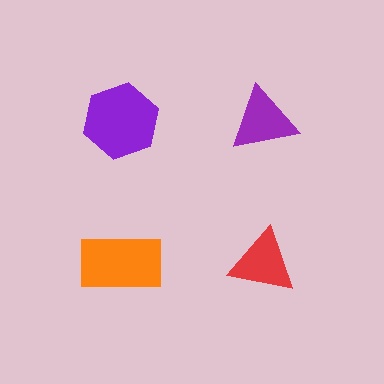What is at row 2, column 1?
An orange rectangle.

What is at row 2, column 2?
A red triangle.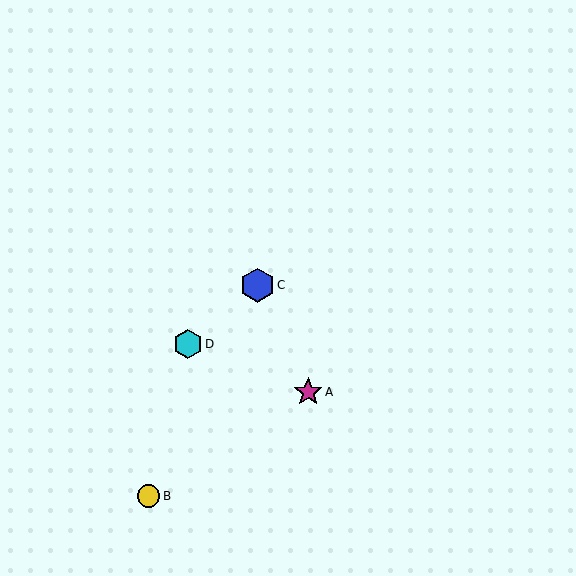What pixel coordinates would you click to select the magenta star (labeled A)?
Click at (308, 392) to select the magenta star A.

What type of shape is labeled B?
Shape B is a yellow circle.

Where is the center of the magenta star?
The center of the magenta star is at (308, 392).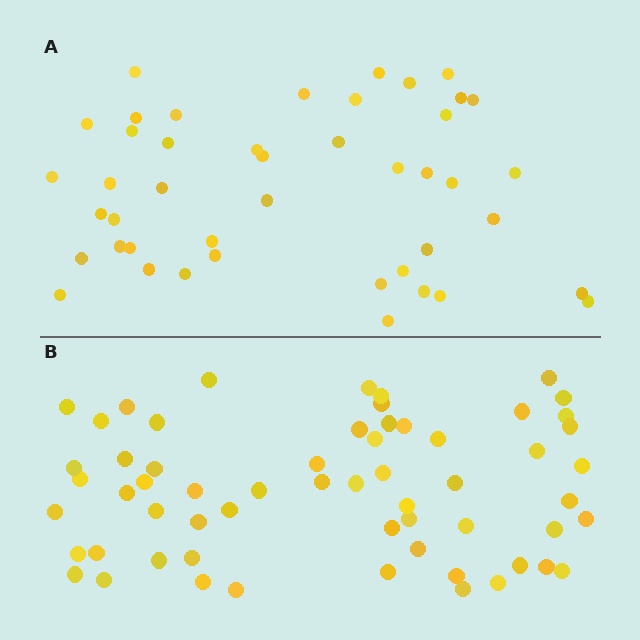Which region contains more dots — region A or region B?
Region B (the bottom region) has more dots.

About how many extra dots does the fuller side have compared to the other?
Region B has approximately 15 more dots than region A.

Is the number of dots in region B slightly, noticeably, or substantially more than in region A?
Region B has noticeably more, but not dramatically so. The ratio is roughly 1.4 to 1.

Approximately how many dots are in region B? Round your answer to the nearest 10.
About 60 dots.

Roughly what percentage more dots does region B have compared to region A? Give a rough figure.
About 35% more.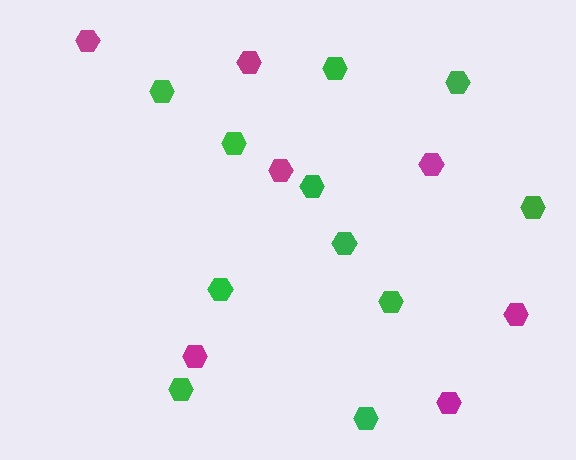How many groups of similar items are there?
There are 2 groups: one group of magenta hexagons (7) and one group of green hexagons (11).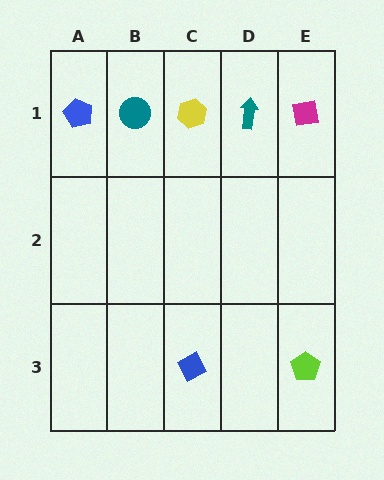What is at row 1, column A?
A blue pentagon.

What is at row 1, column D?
A teal arrow.